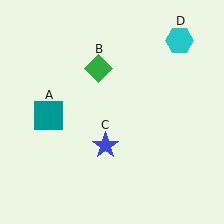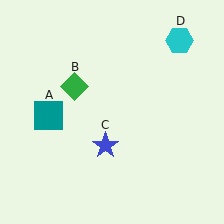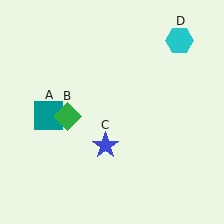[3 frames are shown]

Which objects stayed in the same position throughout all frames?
Teal square (object A) and blue star (object C) and cyan hexagon (object D) remained stationary.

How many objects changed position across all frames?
1 object changed position: green diamond (object B).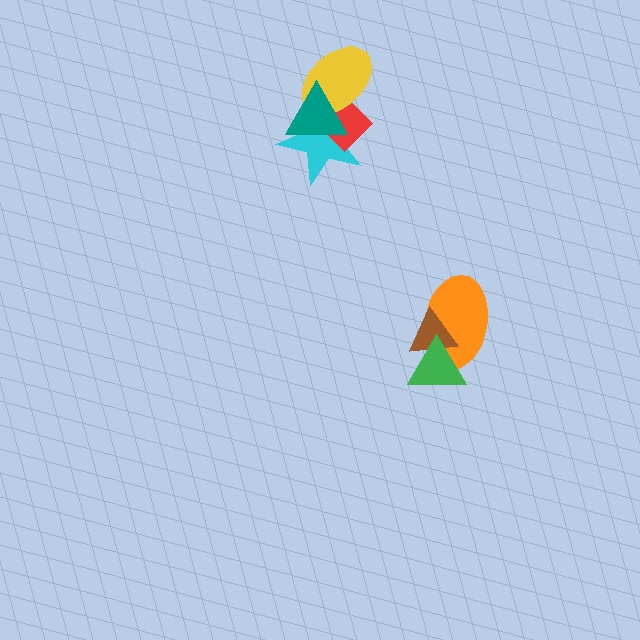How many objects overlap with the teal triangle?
3 objects overlap with the teal triangle.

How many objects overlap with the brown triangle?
2 objects overlap with the brown triangle.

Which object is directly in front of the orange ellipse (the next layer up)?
The brown triangle is directly in front of the orange ellipse.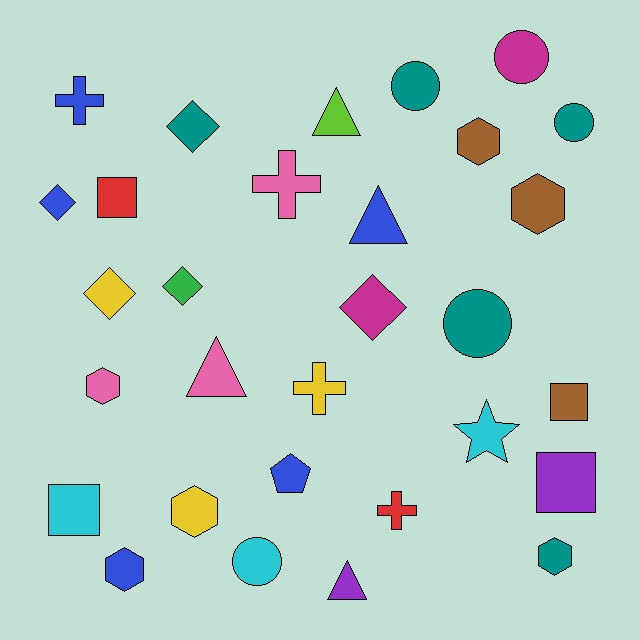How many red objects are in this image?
There are 2 red objects.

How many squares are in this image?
There are 4 squares.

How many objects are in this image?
There are 30 objects.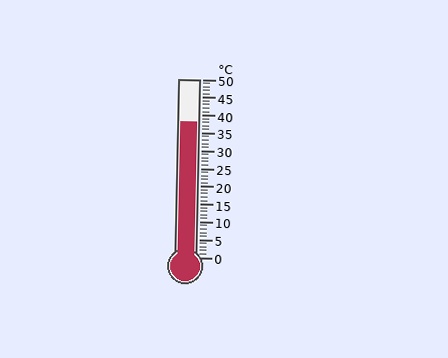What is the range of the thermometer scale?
The thermometer scale ranges from 0°C to 50°C.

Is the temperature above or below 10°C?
The temperature is above 10°C.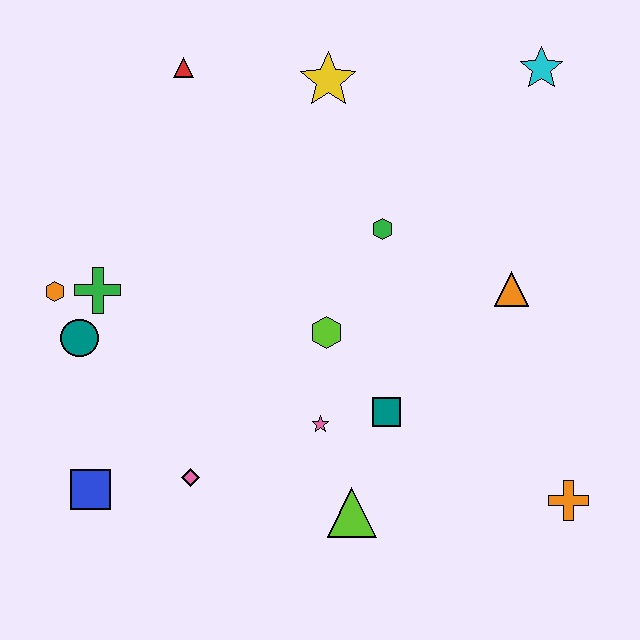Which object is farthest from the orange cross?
The red triangle is farthest from the orange cross.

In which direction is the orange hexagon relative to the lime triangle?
The orange hexagon is to the left of the lime triangle.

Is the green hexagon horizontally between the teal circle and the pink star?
No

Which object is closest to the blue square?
The pink diamond is closest to the blue square.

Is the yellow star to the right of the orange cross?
No